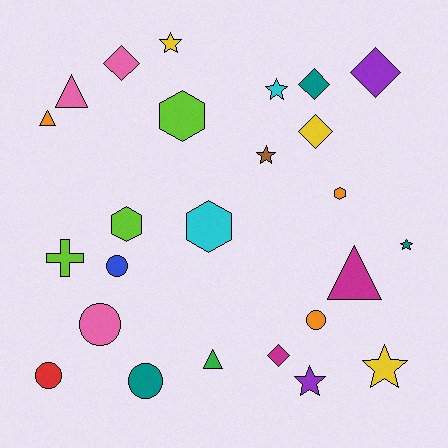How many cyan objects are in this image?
There are 2 cyan objects.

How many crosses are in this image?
There is 1 cross.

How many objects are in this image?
There are 25 objects.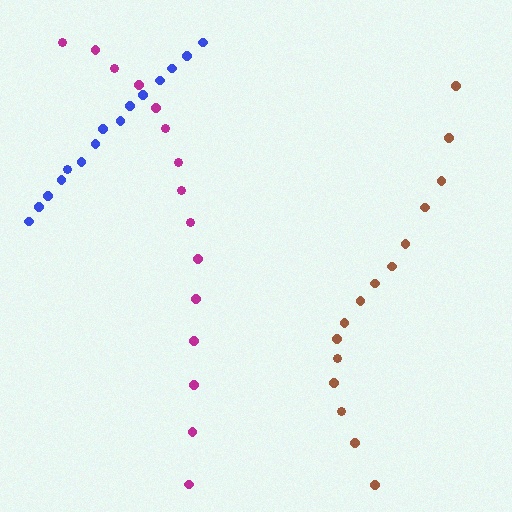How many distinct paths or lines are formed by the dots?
There are 3 distinct paths.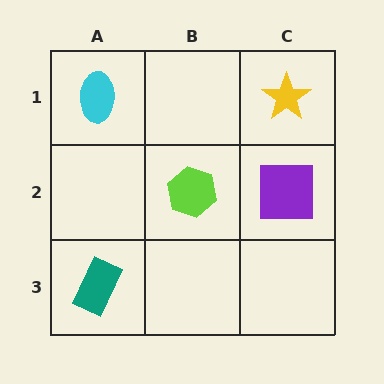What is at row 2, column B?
A lime hexagon.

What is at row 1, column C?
A yellow star.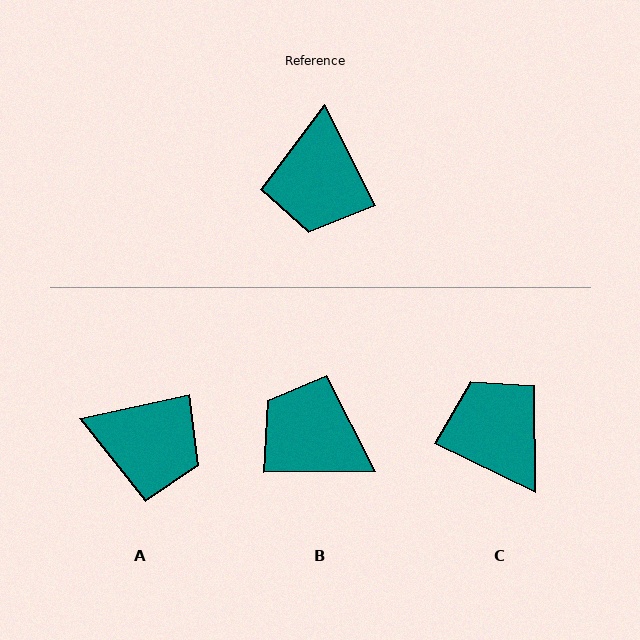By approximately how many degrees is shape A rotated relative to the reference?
Approximately 76 degrees counter-clockwise.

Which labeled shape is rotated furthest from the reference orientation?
C, about 142 degrees away.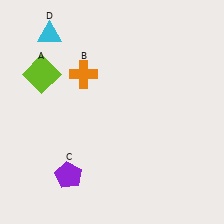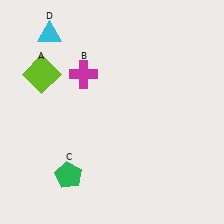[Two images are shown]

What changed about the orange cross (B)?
In Image 1, B is orange. In Image 2, it changed to magenta.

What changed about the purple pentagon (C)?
In Image 1, C is purple. In Image 2, it changed to green.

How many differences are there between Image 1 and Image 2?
There are 2 differences between the two images.